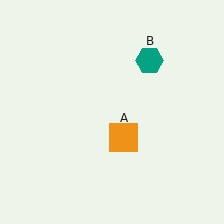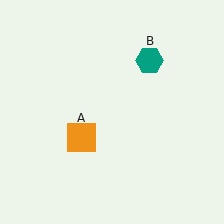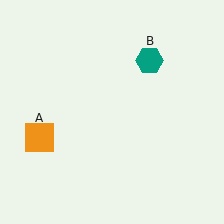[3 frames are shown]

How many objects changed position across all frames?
1 object changed position: orange square (object A).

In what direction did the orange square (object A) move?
The orange square (object A) moved left.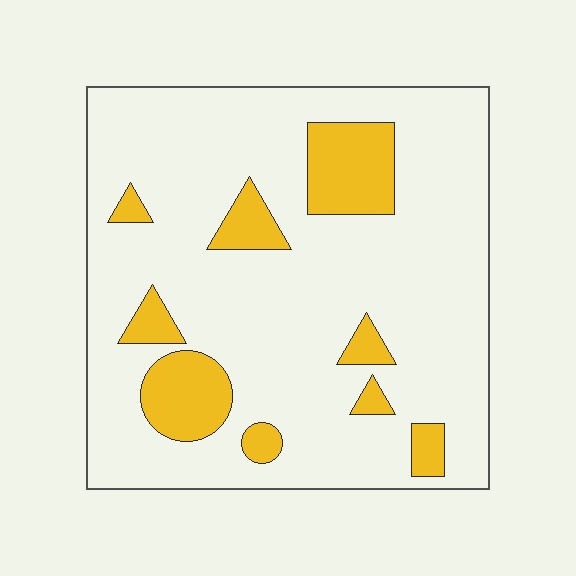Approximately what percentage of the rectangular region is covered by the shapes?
Approximately 15%.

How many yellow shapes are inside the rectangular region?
9.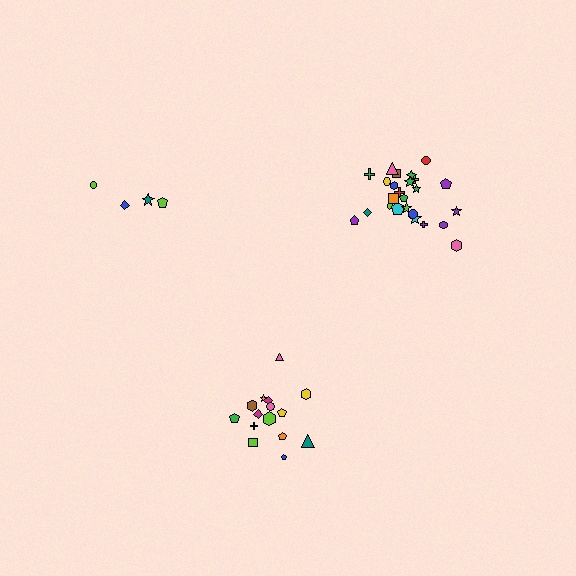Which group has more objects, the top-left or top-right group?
The top-right group.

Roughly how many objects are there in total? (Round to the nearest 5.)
Roughly 45 objects in total.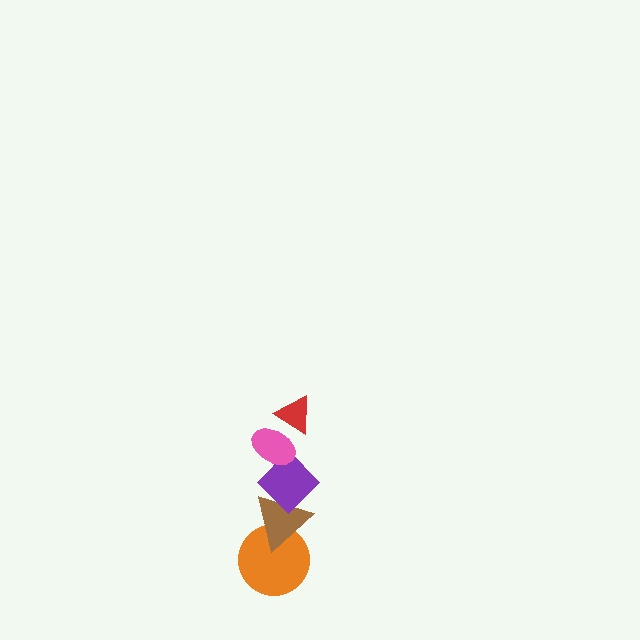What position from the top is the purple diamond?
The purple diamond is 3rd from the top.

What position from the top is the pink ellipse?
The pink ellipse is 2nd from the top.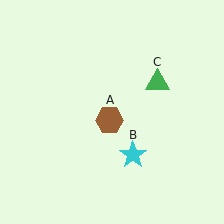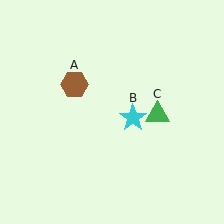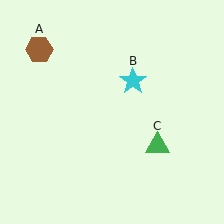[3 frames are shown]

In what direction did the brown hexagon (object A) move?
The brown hexagon (object A) moved up and to the left.